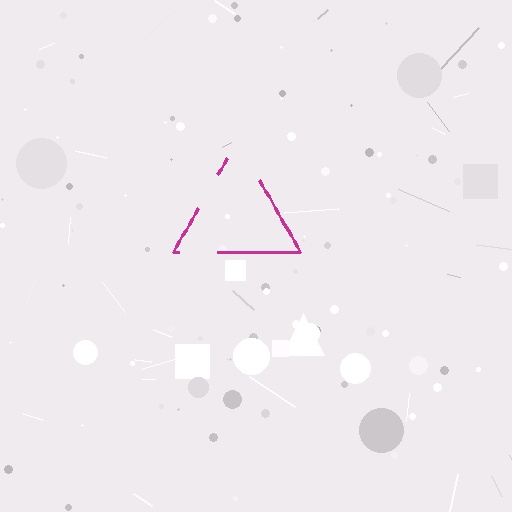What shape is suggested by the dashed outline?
The dashed outline suggests a triangle.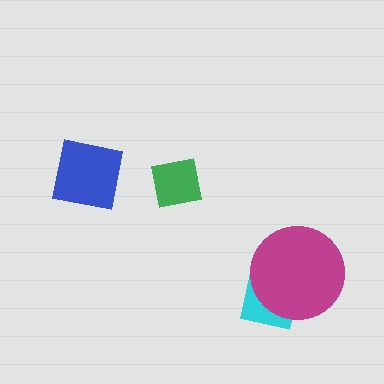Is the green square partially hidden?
No, no other shape covers it.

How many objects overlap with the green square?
0 objects overlap with the green square.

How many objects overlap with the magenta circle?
1 object overlaps with the magenta circle.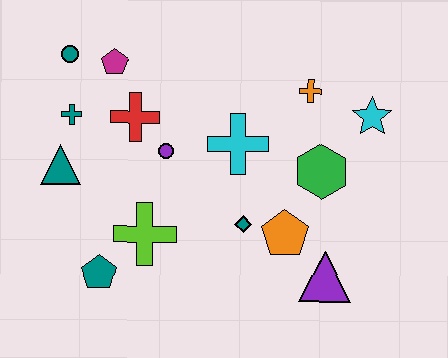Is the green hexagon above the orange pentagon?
Yes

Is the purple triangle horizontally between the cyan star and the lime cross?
Yes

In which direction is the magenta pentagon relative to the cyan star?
The magenta pentagon is to the left of the cyan star.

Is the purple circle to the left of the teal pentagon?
No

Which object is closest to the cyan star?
The orange cross is closest to the cyan star.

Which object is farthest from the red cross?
The purple triangle is farthest from the red cross.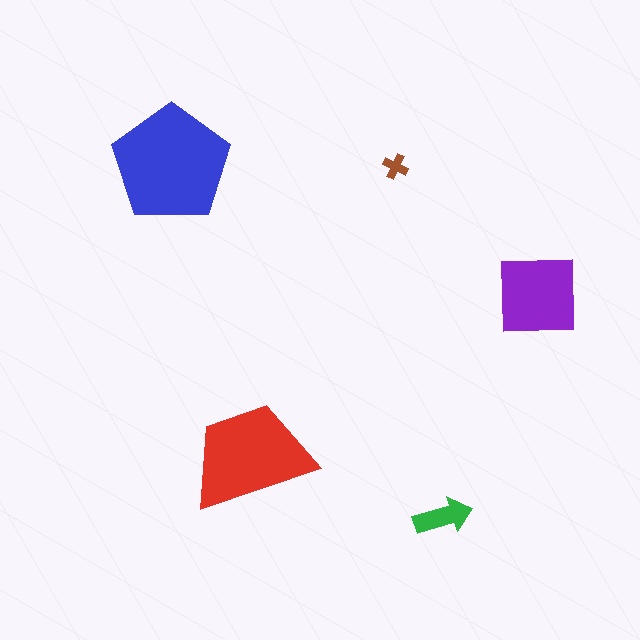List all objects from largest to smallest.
The blue pentagon, the red trapezoid, the purple square, the green arrow, the brown cross.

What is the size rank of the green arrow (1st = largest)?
4th.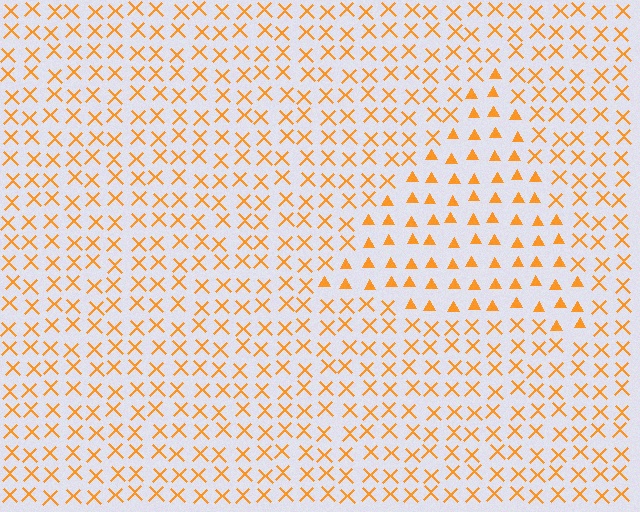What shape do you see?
I see a triangle.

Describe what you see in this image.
The image is filled with small orange elements arranged in a uniform grid. A triangle-shaped region contains triangles, while the surrounding area contains X marks. The boundary is defined purely by the change in element shape.